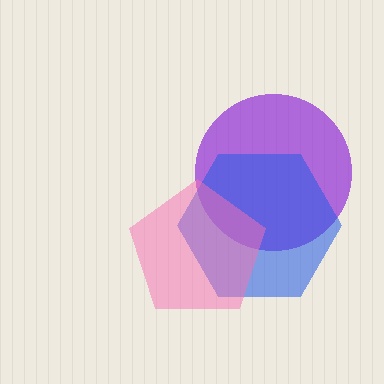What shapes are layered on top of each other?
The layered shapes are: a purple circle, a blue hexagon, a pink pentagon.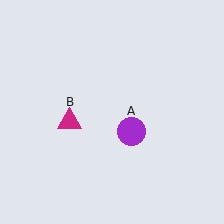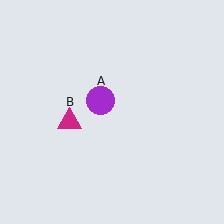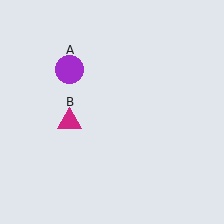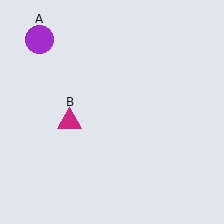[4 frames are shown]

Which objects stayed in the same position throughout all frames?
Magenta triangle (object B) remained stationary.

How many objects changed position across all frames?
1 object changed position: purple circle (object A).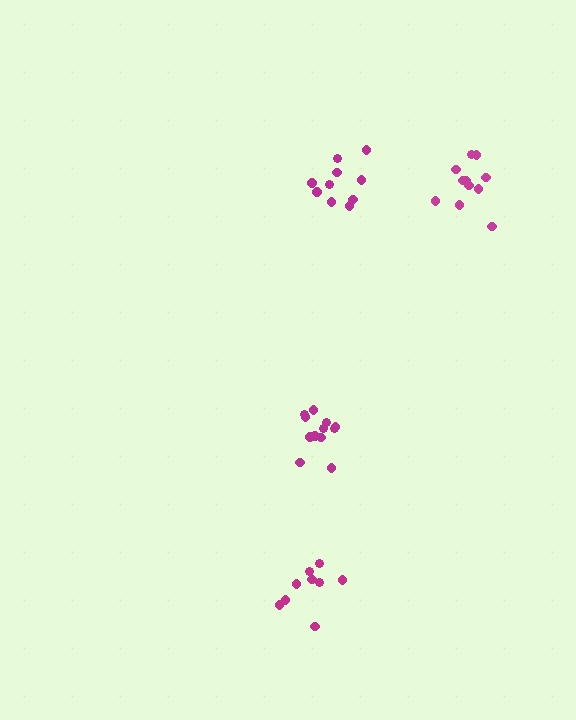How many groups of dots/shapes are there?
There are 4 groups.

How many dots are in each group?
Group 1: 10 dots, Group 2: 12 dots, Group 3: 9 dots, Group 4: 11 dots (42 total).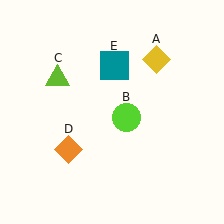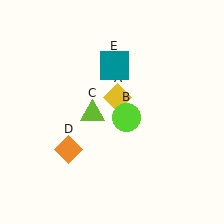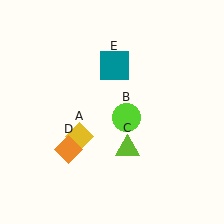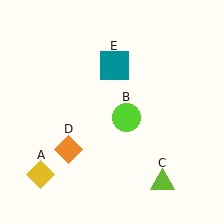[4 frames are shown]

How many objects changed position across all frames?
2 objects changed position: yellow diamond (object A), lime triangle (object C).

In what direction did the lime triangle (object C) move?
The lime triangle (object C) moved down and to the right.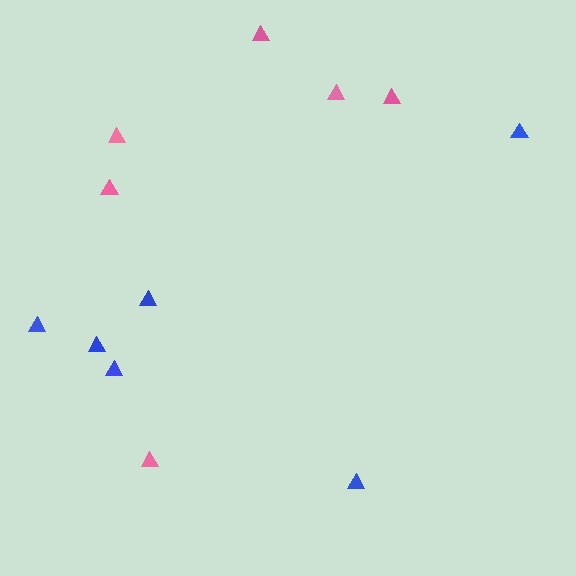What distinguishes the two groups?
There are 2 groups: one group of blue triangles (6) and one group of pink triangles (6).